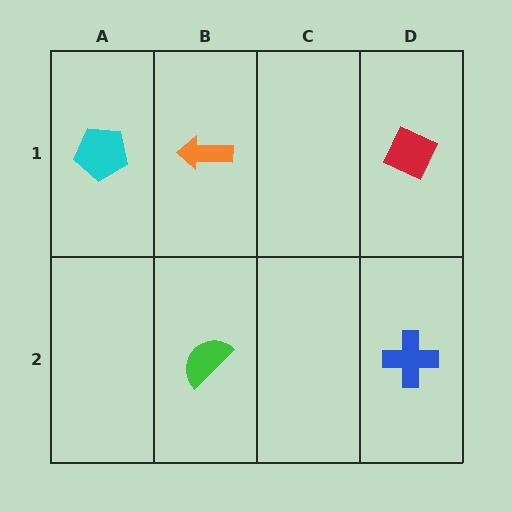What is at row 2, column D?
A blue cross.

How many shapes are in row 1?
3 shapes.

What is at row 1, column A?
A cyan pentagon.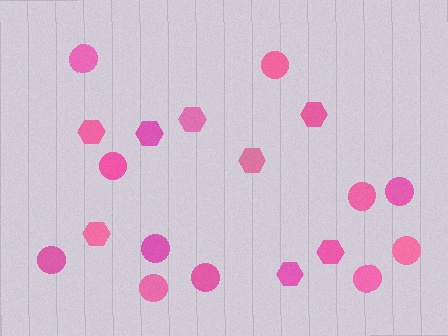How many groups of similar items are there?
There are 2 groups: one group of circles (11) and one group of hexagons (8).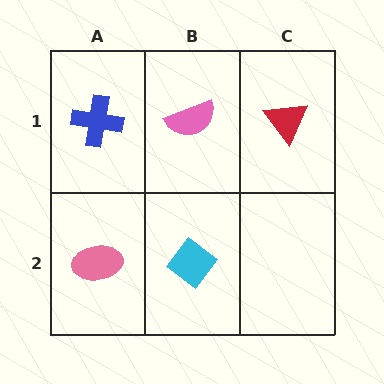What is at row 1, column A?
A blue cross.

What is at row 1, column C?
A red triangle.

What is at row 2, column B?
A cyan diamond.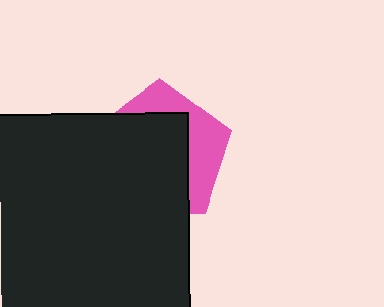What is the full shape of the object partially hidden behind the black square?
The partially hidden object is a pink pentagon.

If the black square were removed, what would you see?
You would see the complete pink pentagon.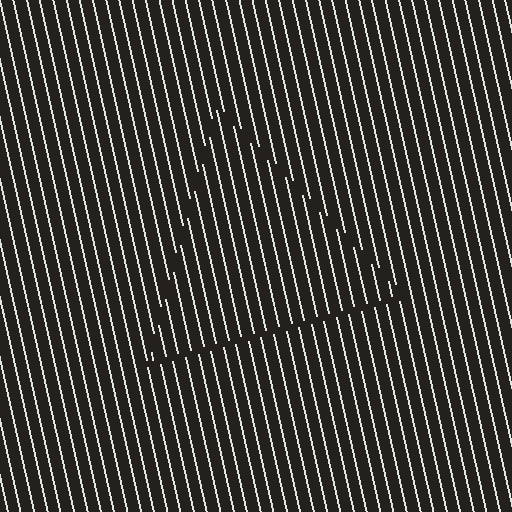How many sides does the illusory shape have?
3 sides — the line-ends trace a triangle.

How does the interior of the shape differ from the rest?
The interior of the shape contains the same grating, shifted by half a period — the contour is defined by the phase discontinuity where line-ends from the inner and outer gratings abut.